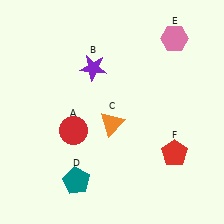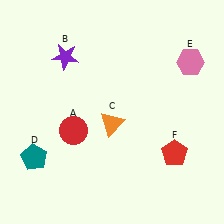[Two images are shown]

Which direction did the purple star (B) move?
The purple star (B) moved left.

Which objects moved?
The objects that moved are: the purple star (B), the teal pentagon (D), the pink hexagon (E).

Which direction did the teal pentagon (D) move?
The teal pentagon (D) moved left.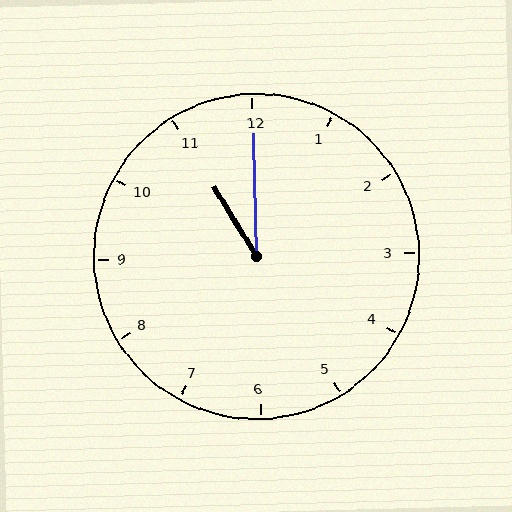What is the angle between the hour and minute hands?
Approximately 30 degrees.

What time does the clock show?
11:00.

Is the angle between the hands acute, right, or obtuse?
It is acute.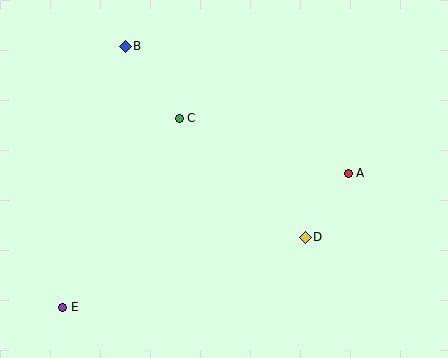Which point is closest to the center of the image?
Point C at (179, 118) is closest to the center.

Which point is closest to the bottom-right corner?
Point D is closest to the bottom-right corner.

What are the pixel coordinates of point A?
Point A is at (348, 173).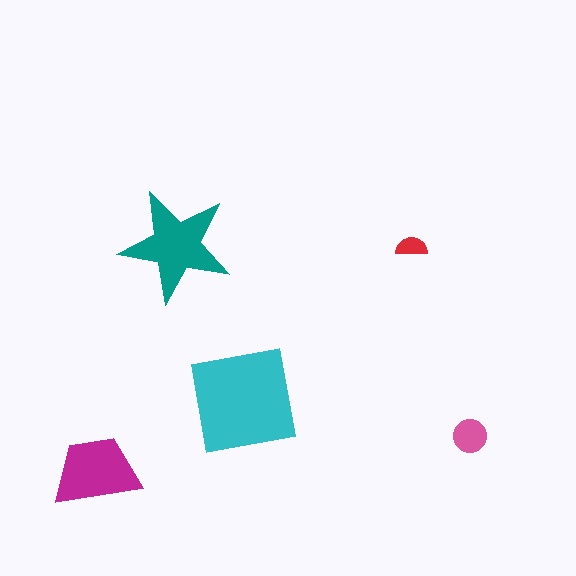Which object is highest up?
The teal star is topmost.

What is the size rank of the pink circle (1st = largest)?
4th.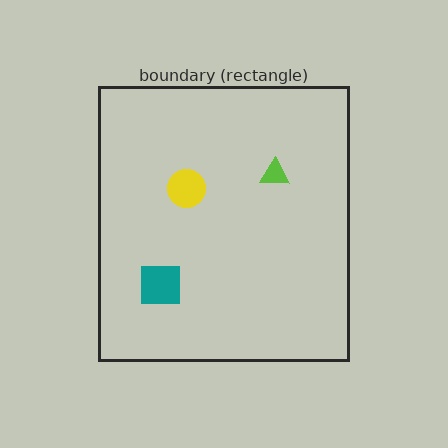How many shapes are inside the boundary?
3 inside, 0 outside.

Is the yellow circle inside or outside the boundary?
Inside.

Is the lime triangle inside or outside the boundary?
Inside.